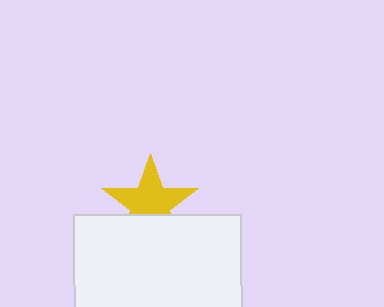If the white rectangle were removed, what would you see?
You would see the complete yellow star.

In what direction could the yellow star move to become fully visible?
The yellow star could move up. That would shift it out from behind the white rectangle entirely.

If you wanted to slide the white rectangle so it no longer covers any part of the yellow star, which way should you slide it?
Slide it down — that is the most direct way to separate the two shapes.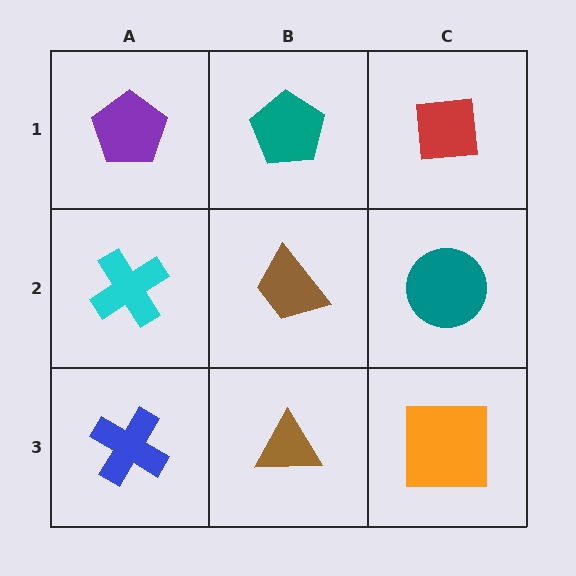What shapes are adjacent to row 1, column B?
A brown trapezoid (row 2, column B), a purple pentagon (row 1, column A), a red square (row 1, column C).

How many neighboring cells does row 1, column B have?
3.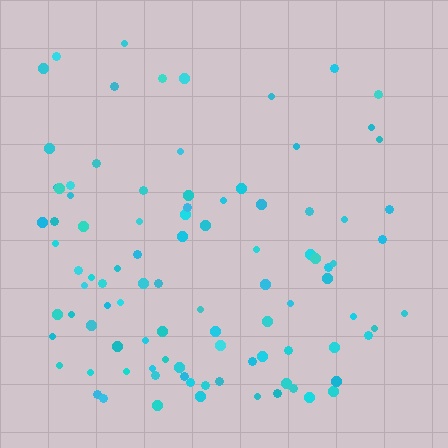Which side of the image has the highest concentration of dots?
The bottom.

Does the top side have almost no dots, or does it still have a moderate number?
Still a moderate number, just noticeably fewer than the bottom.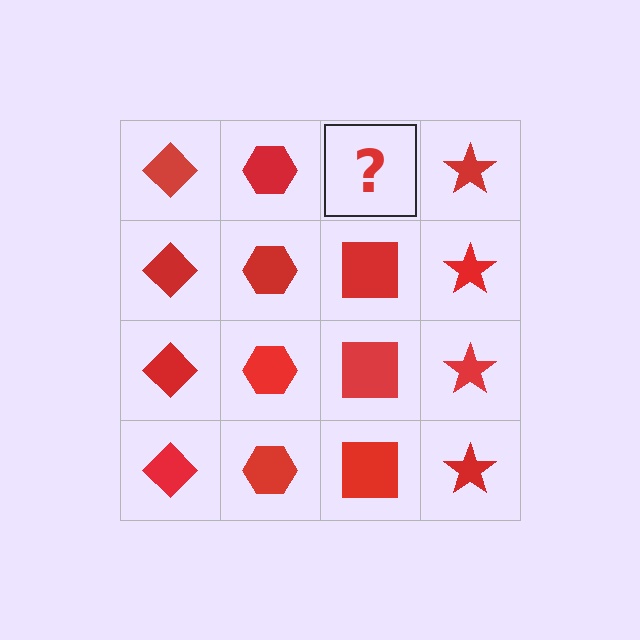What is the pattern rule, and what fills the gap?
The rule is that each column has a consistent shape. The gap should be filled with a red square.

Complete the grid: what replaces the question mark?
The question mark should be replaced with a red square.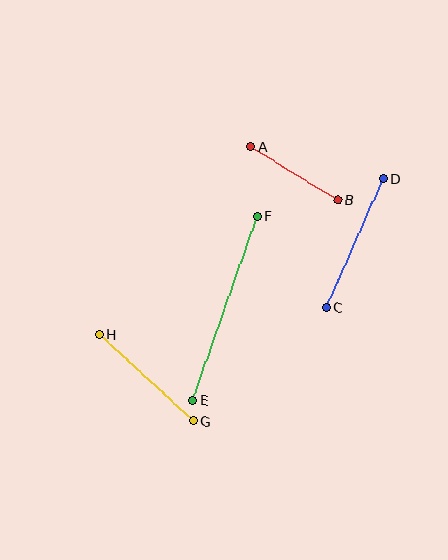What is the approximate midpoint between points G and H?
The midpoint is at approximately (146, 378) pixels.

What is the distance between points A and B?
The distance is approximately 102 pixels.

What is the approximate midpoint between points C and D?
The midpoint is at approximately (355, 243) pixels.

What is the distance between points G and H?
The distance is approximately 127 pixels.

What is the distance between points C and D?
The distance is approximately 141 pixels.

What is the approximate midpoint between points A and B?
The midpoint is at approximately (294, 173) pixels.